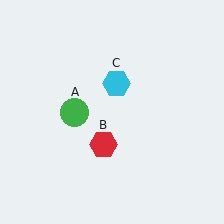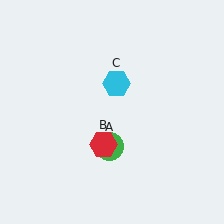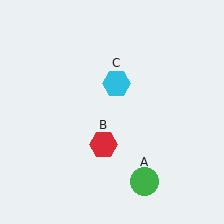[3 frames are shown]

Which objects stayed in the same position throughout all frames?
Red hexagon (object B) and cyan hexagon (object C) remained stationary.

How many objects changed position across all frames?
1 object changed position: green circle (object A).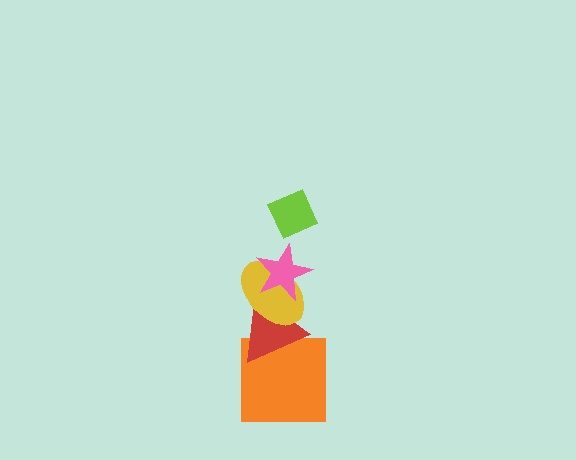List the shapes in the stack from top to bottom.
From top to bottom: the lime diamond, the pink star, the yellow ellipse, the red triangle, the orange square.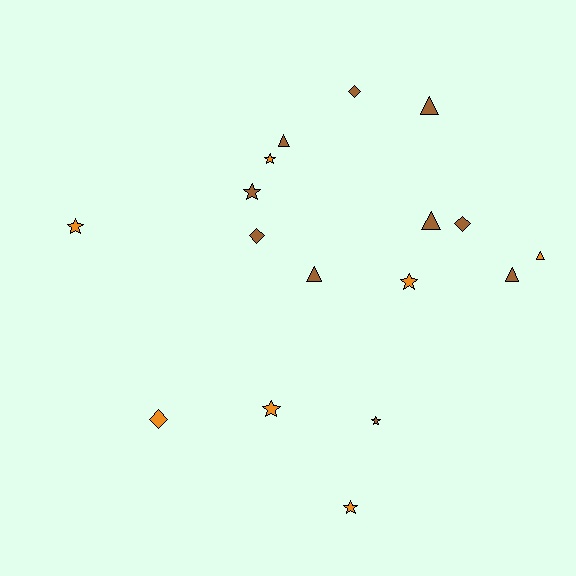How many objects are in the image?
There are 17 objects.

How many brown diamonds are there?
There are 3 brown diamonds.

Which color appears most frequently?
Brown, with 10 objects.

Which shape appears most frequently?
Star, with 7 objects.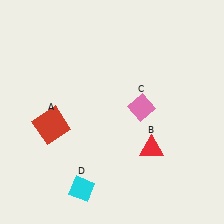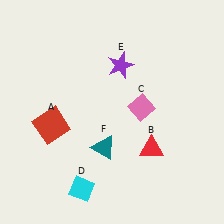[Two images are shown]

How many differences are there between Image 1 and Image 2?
There are 2 differences between the two images.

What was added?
A purple star (E), a teal triangle (F) were added in Image 2.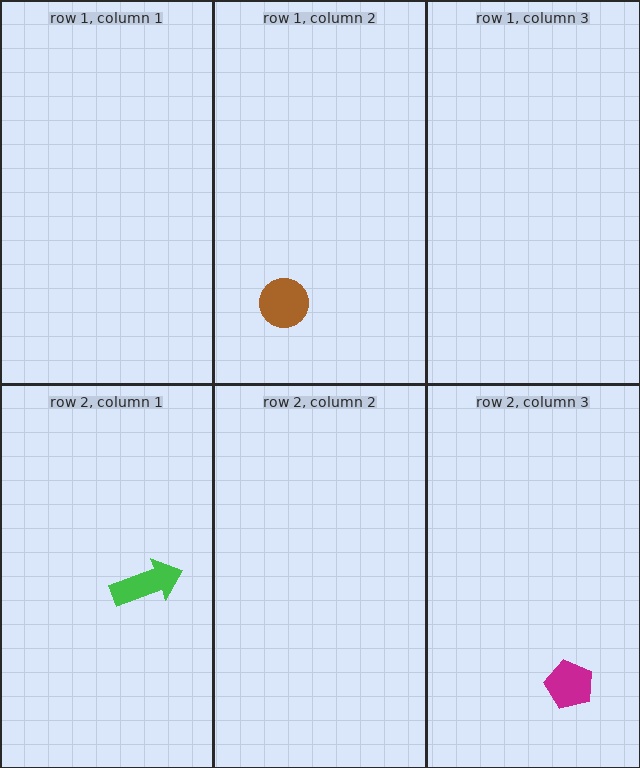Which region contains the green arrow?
The row 2, column 1 region.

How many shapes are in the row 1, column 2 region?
1.